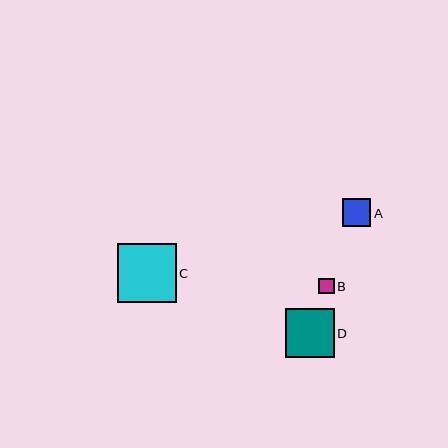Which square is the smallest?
Square B is the smallest with a size of approximately 15 pixels.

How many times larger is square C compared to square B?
Square C is approximately 3.9 times the size of square B.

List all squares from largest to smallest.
From largest to smallest: C, D, A, B.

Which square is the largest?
Square C is the largest with a size of approximately 59 pixels.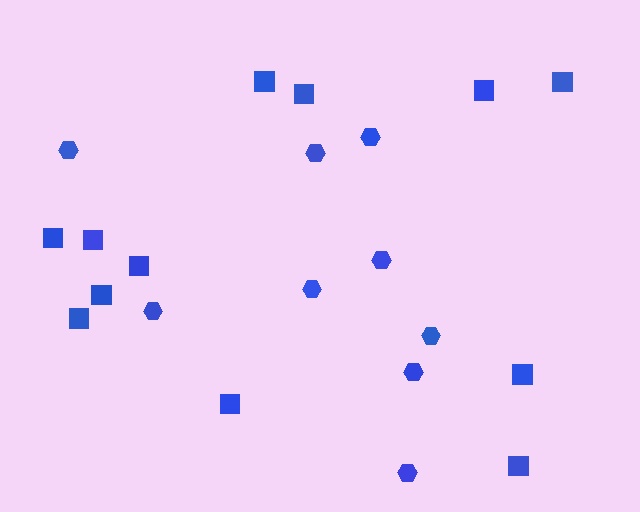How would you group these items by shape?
There are 2 groups: one group of squares (12) and one group of hexagons (9).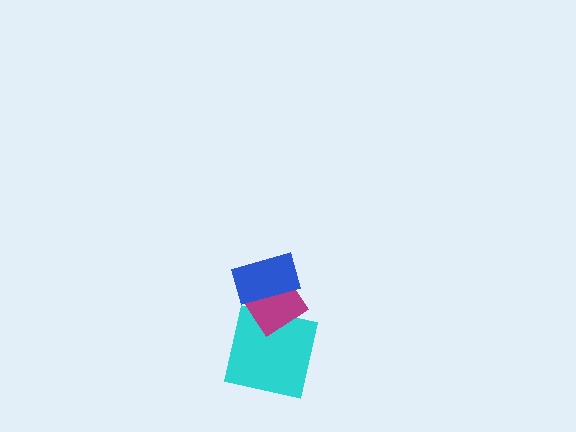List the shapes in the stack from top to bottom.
From top to bottom: the blue rectangle, the magenta diamond, the cyan square.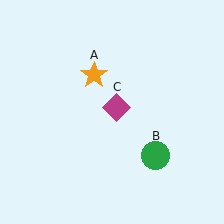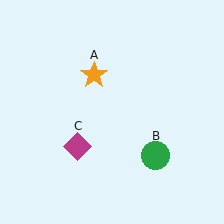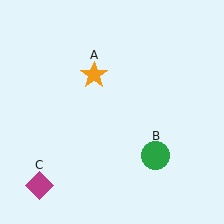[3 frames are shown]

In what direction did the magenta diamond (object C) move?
The magenta diamond (object C) moved down and to the left.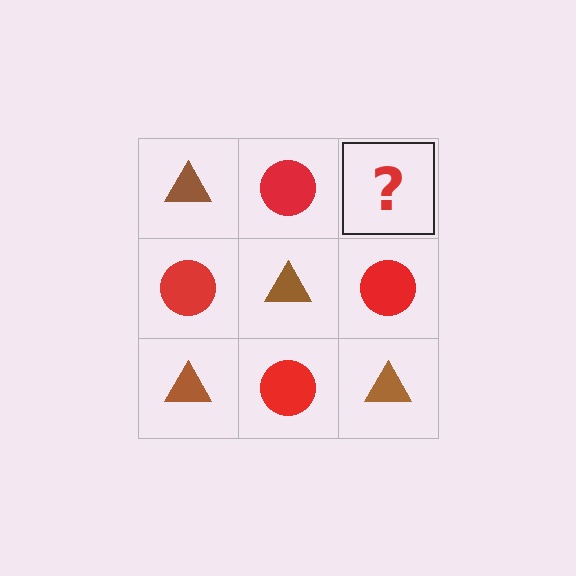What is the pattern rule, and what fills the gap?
The rule is that it alternates brown triangle and red circle in a checkerboard pattern. The gap should be filled with a brown triangle.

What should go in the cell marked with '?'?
The missing cell should contain a brown triangle.